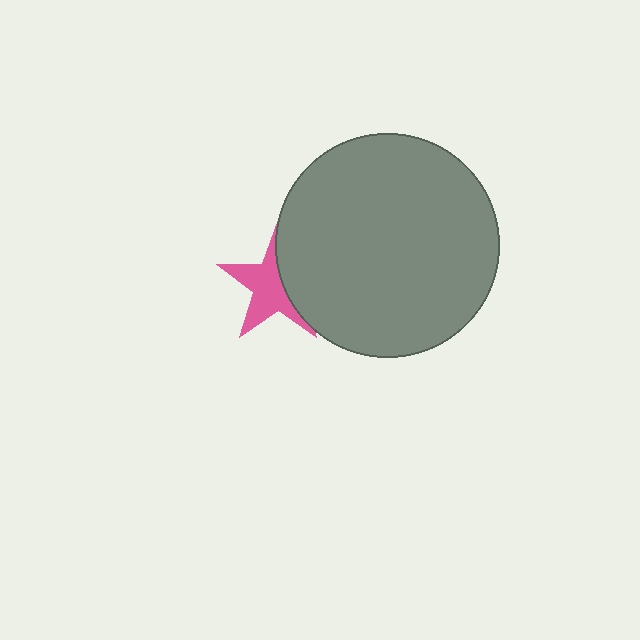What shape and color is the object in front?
The object in front is a gray circle.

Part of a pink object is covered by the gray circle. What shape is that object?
It is a star.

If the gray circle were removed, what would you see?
You would see the complete pink star.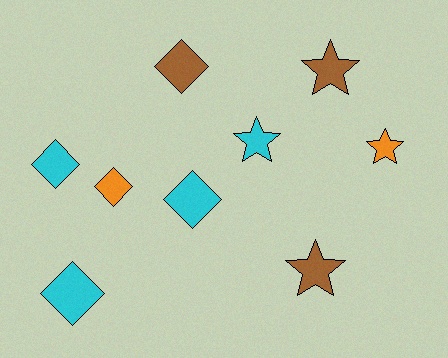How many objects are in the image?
There are 9 objects.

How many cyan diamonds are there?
There are 3 cyan diamonds.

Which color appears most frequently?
Cyan, with 4 objects.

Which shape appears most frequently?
Diamond, with 5 objects.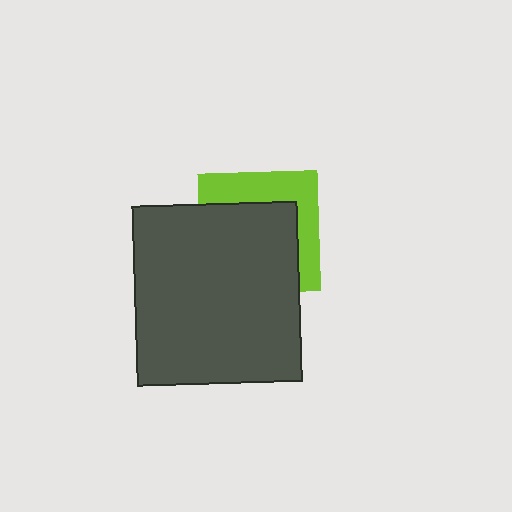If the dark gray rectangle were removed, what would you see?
You would see the complete lime square.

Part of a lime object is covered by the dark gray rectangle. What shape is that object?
It is a square.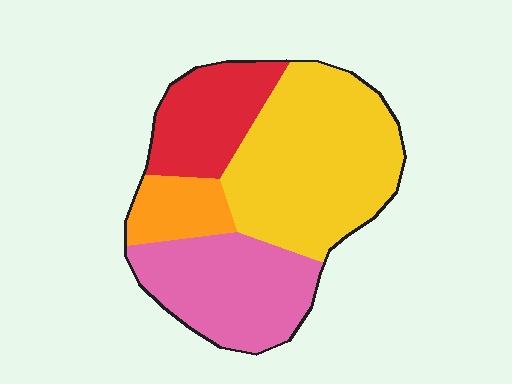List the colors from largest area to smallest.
From largest to smallest: yellow, pink, red, orange.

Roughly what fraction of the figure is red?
Red takes up between a sixth and a third of the figure.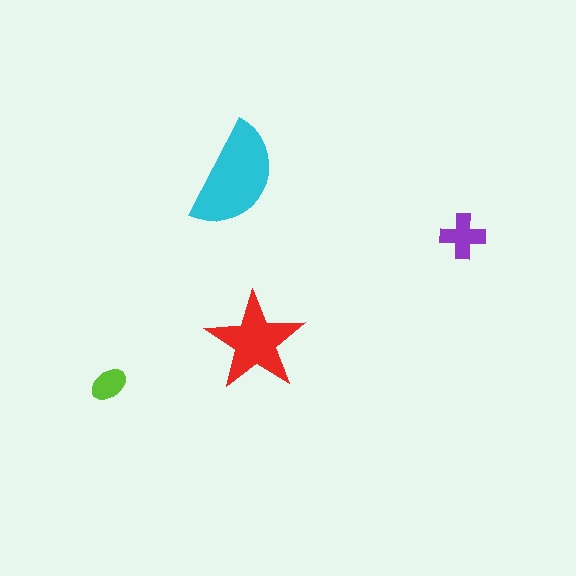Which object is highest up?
The cyan semicircle is topmost.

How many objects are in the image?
There are 4 objects in the image.